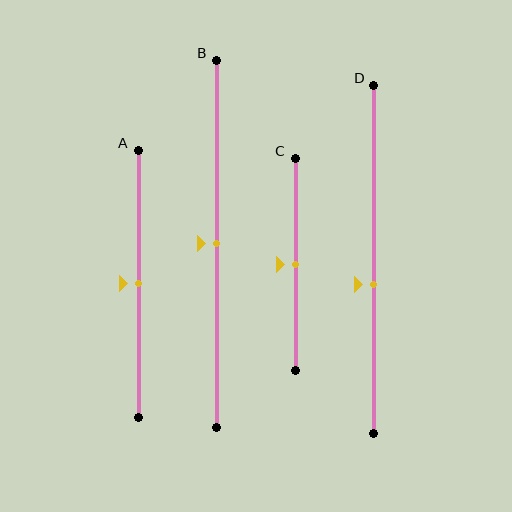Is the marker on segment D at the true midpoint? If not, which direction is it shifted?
No, the marker on segment D is shifted downward by about 7% of the segment length.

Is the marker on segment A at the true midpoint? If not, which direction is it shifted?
Yes, the marker on segment A is at the true midpoint.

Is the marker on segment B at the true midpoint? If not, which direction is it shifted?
Yes, the marker on segment B is at the true midpoint.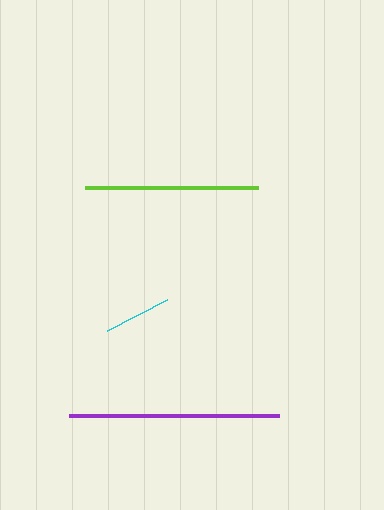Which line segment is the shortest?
The cyan line is the shortest at approximately 68 pixels.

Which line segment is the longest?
The purple line is the longest at approximately 210 pixels.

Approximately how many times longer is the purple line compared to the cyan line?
The purple line is approximately 3.1 times the length of the cyan line.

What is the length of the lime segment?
The lime segment is approximately 173 pixels long.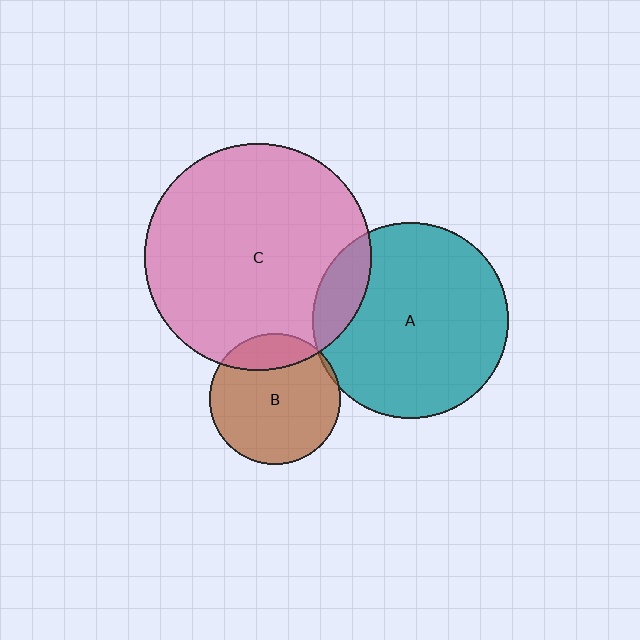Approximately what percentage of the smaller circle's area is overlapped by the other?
Approximately 5%.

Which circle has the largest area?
Circle C (pink).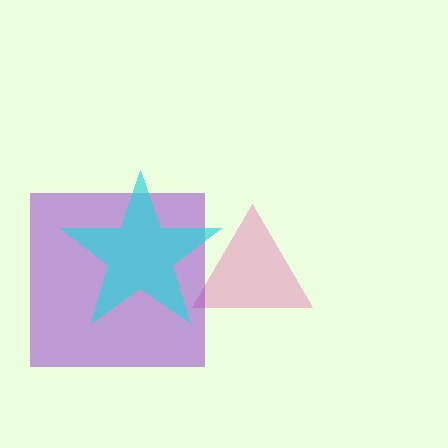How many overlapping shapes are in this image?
There are 3 overlapping shapes in the image.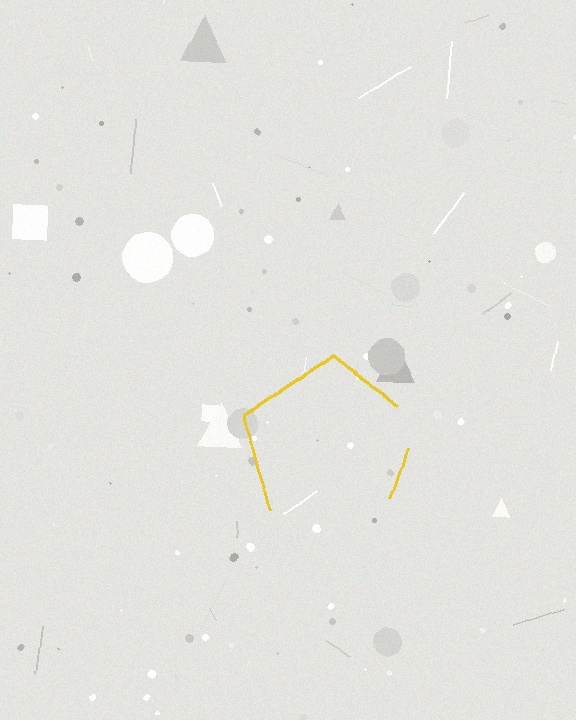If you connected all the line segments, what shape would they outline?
They would outline a pentagon.